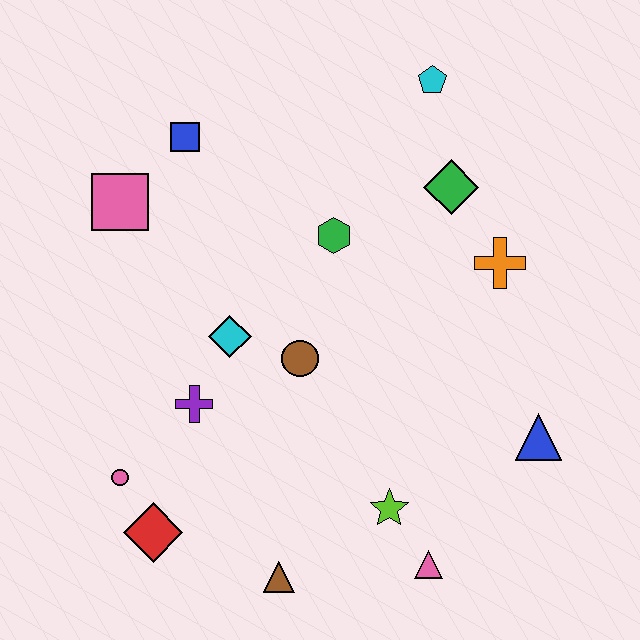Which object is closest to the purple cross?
The cyan diamond is closest to the purple cross.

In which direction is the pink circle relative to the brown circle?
The pink circle is to the left of the brown circle.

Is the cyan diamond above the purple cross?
Yes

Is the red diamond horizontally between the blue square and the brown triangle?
No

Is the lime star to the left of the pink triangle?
Yes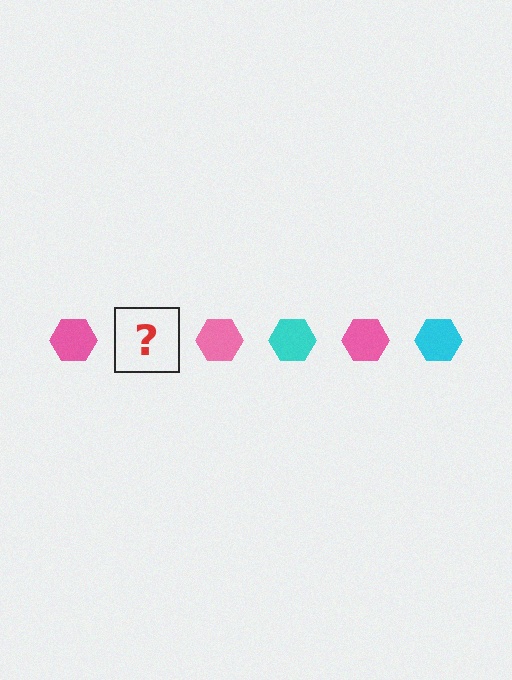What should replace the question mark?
The question mark should be replaced with a cyan hexagon.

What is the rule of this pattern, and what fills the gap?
The rule is that the pattern cycles through pink, cyan hexagons. The gap should be filled with a cyan hexagon.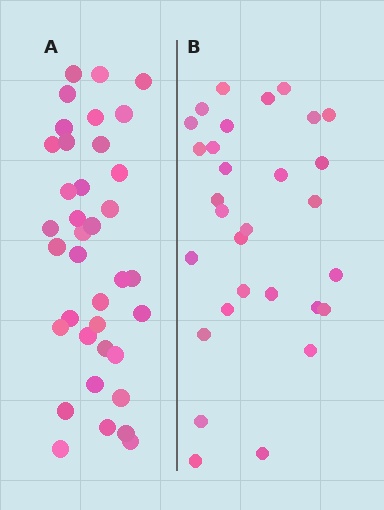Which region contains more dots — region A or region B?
Region A (the left region) has more dots.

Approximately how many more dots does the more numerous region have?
Region A has roughly 8 or so more dots than region B.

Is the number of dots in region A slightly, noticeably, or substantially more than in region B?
Region A has only slightly more — the two regions are fairly close. The ratio is roughly 1.2 to 1.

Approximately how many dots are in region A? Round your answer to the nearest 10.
About 40 dots. (The exact count is 37, which rounds to 40.)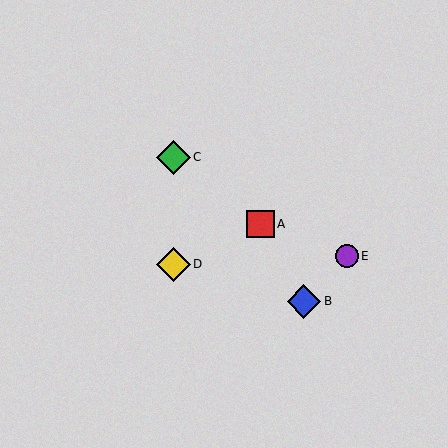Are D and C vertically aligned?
Yes, both are at x≈173.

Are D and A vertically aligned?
No, D is at x≈173 and A is at x≈260.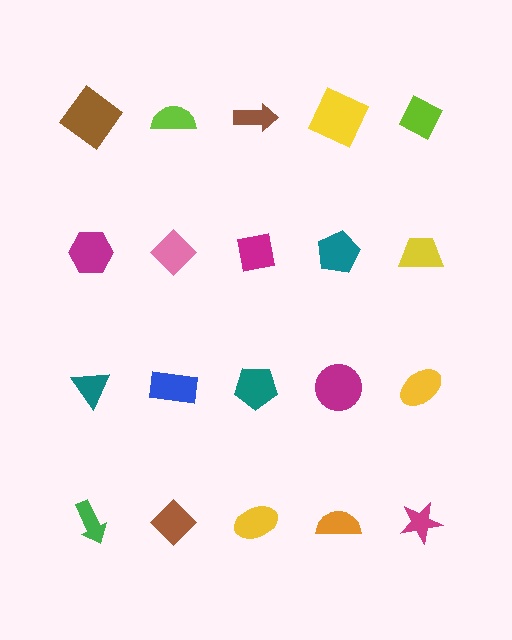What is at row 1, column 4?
A yellow square.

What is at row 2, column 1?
A magenta hexagon.